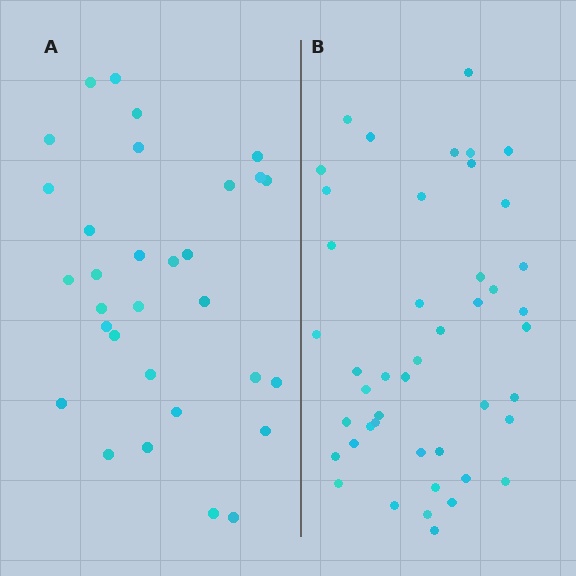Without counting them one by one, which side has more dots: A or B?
Region B (the right region) has more dots.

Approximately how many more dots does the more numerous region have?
Region B has approximately 15 more dots than region A.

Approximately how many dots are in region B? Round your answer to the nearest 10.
About 40 dots. (The exact count is 45, which rounds to 40.)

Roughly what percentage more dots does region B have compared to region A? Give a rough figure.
About 45% more.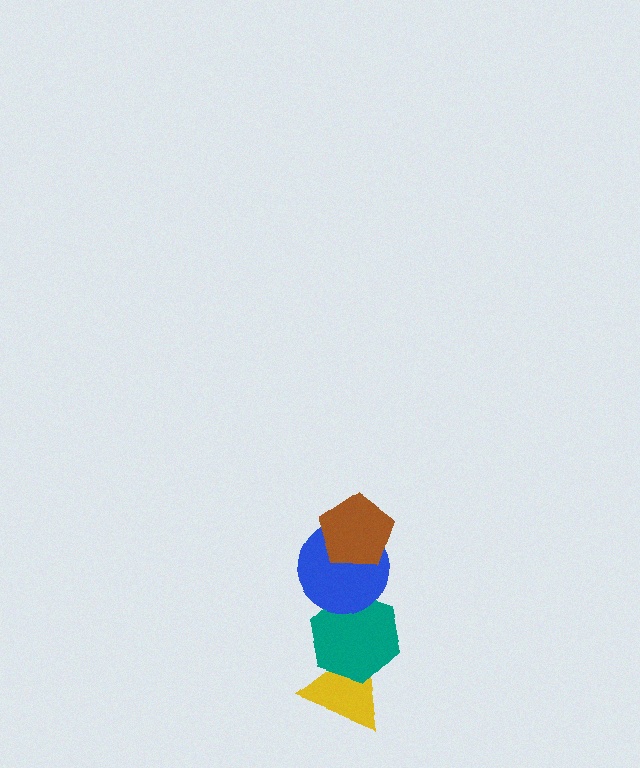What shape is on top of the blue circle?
The brown pentagon is on top of the blue circle.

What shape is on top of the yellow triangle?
The teal hexagon is on top of the yellow triangle.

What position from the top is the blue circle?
The blue circle is 2nd from the top.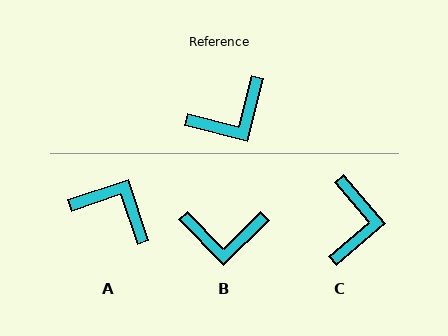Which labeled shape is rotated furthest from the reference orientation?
A, about 123 degrees away.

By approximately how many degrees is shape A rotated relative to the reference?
Approximately 123 degrees counter-clockwise.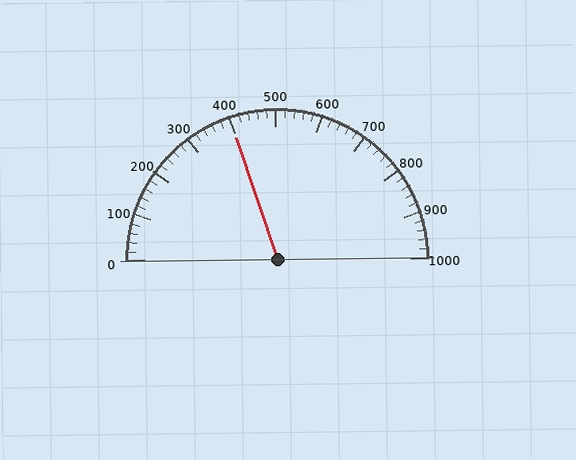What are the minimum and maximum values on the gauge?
The gauge ranges from 0 to 1000.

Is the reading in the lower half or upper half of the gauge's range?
The reading is in the lower half of the range (0 to 1000).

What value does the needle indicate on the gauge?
The needle indicates approximately 400.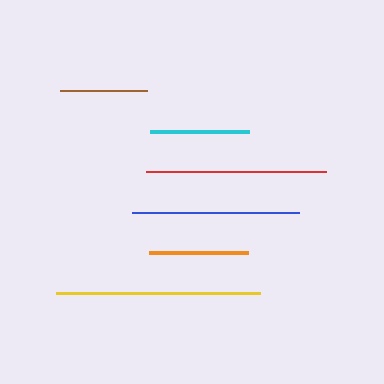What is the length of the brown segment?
The brown segment is approximately 87 pixels long.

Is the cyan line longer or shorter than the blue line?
The blue line is longer than the cyan line.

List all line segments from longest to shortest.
From longest to shortest: yellow, red, blue, orange, cyan, brown.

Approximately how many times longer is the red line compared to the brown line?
The red line is approximately 2.1 times the length of the brown line.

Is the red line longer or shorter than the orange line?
The red line is longer than the orange line.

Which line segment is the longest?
The yellow line is the longest at approximately 204 pixels.